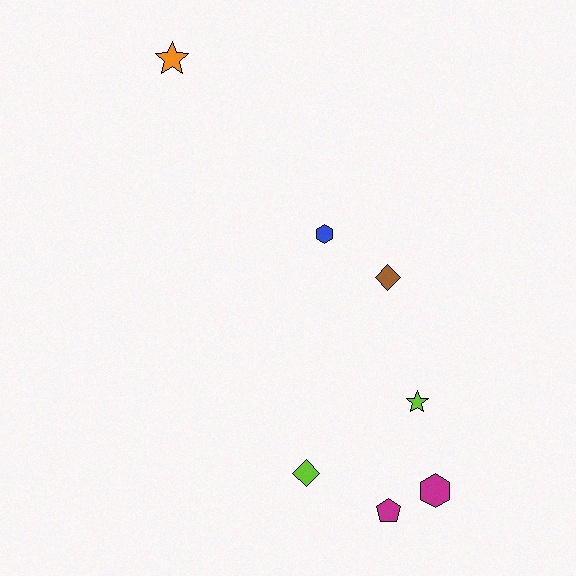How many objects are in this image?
There are 7 objects.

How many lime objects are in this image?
There are 2 lime objects.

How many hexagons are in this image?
There are 2 hexagons.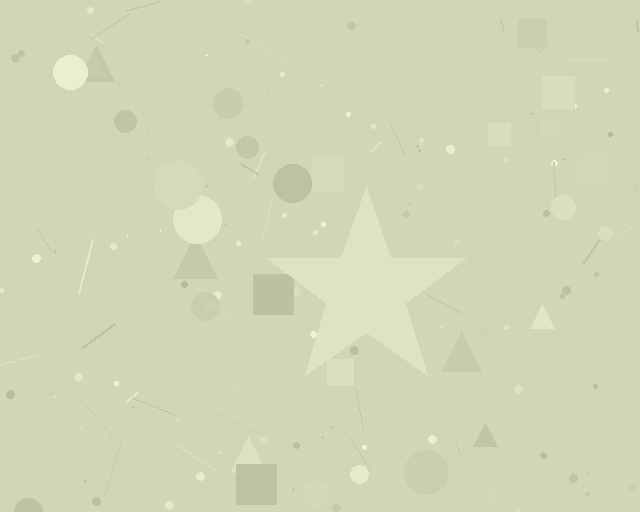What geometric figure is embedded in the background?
A star is embedded in the background.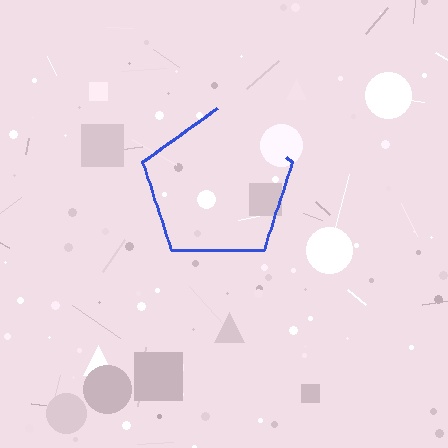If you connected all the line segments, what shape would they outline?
They would outline a pentagon.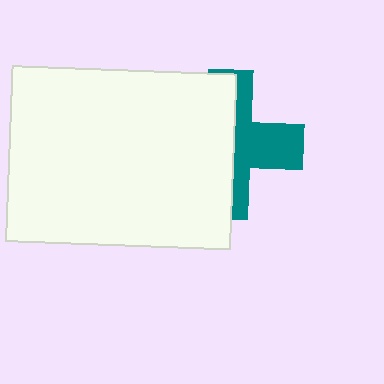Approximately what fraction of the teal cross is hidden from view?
Roughly 58% of the teal cross is hidden behind the white rectangle.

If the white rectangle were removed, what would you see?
You would see the complete teal cross.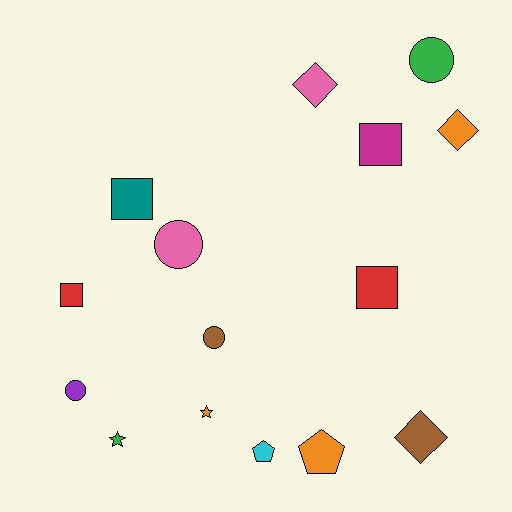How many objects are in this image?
There are 15 objects.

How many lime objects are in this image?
There are no lime objects.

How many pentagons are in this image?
There are 2 pentagons.